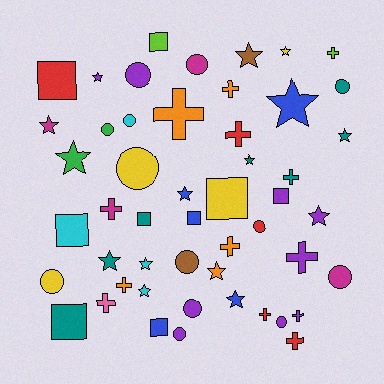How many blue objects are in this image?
There are 5 blue objects.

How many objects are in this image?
There are 50 objects.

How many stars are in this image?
There are 15 stars.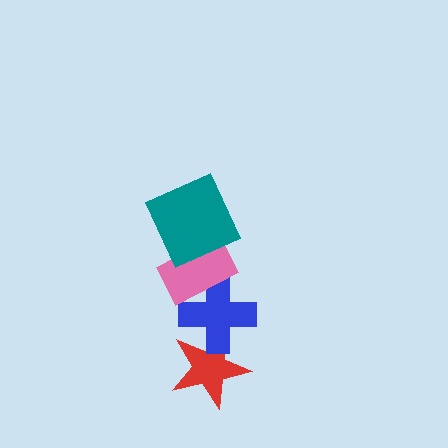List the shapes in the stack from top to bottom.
From top to bottom: the teal square, the pink rectangle, the blue cross, the red star.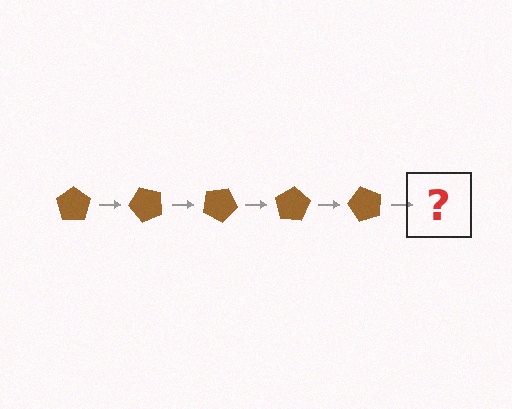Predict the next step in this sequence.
The next step is a brown pentagon rotated 250 degrees.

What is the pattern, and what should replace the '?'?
The pattern is that the pentagon rotates 50 degrees each step. The '?' should be a brown pentagon rotated 250 degrees.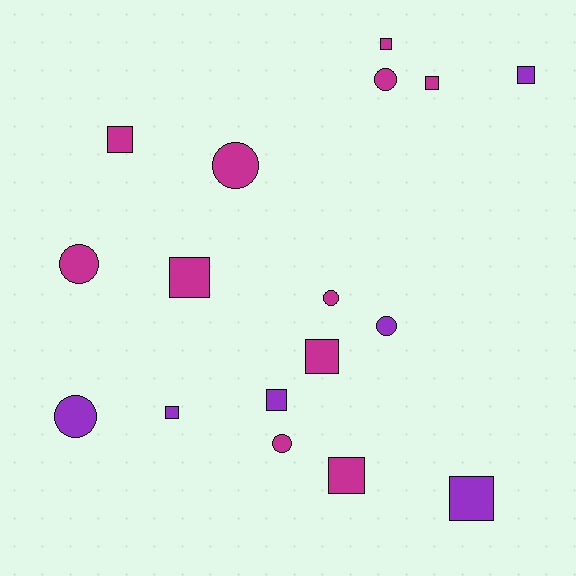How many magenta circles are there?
There are 5 magenta circles.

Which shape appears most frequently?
Square, with 10 objects.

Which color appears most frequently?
Magenta, with 11 objects.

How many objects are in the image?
There are 17 objects.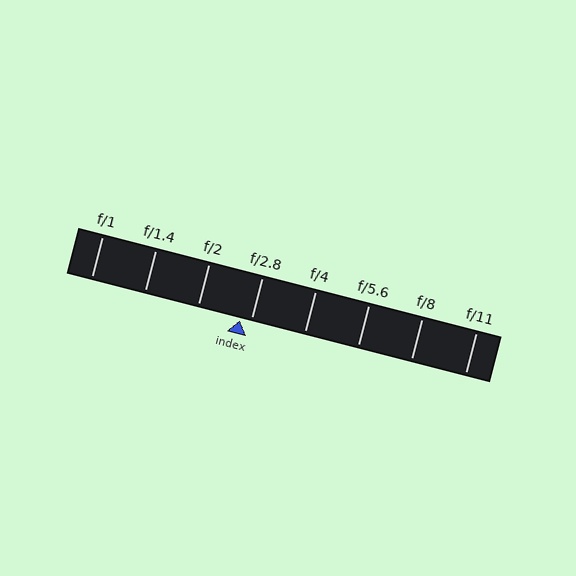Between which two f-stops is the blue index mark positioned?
The index mark is between f/2 and f/2.8.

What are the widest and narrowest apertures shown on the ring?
The widest aperture shown is f/1 and the narrowest is f/11.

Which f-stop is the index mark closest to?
The index mark is closest to f/2.8.